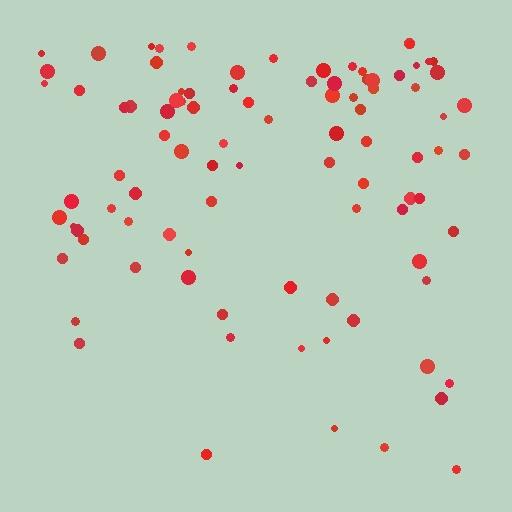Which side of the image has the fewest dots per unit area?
The bottom.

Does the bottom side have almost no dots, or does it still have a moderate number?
Still a moderate number, just noticeably fewer than the top.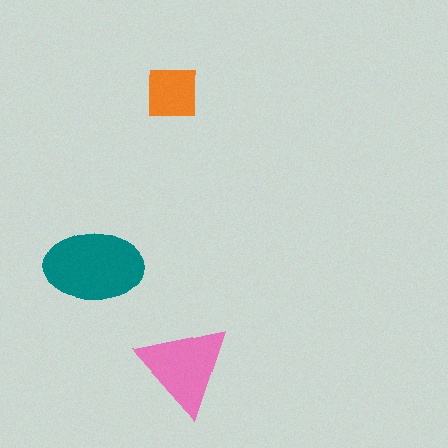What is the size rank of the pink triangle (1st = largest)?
2nd.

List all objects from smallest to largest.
The orange square, the pink triangle, the teal ellipse.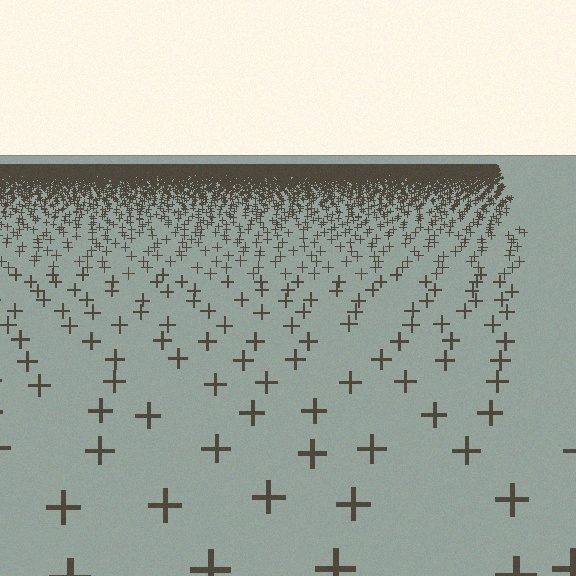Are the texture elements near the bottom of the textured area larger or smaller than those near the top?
Larger. Near the bottom, elements are closer to the viewer and appear at a bigger on-screen size.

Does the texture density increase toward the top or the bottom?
Density increases toward the top.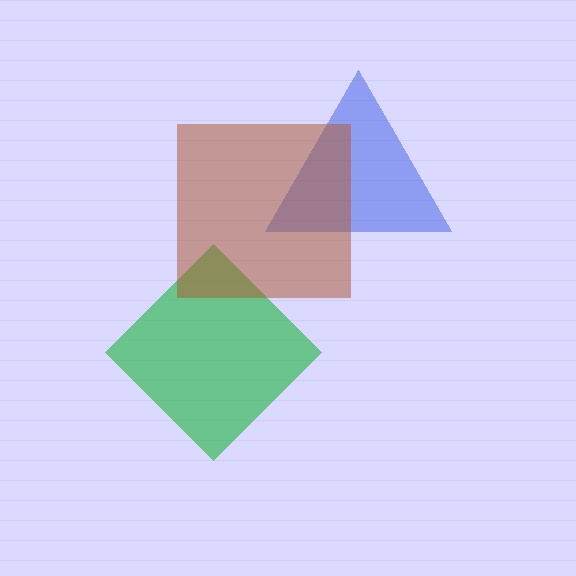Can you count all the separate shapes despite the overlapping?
Yes, there are 3 separate shapes.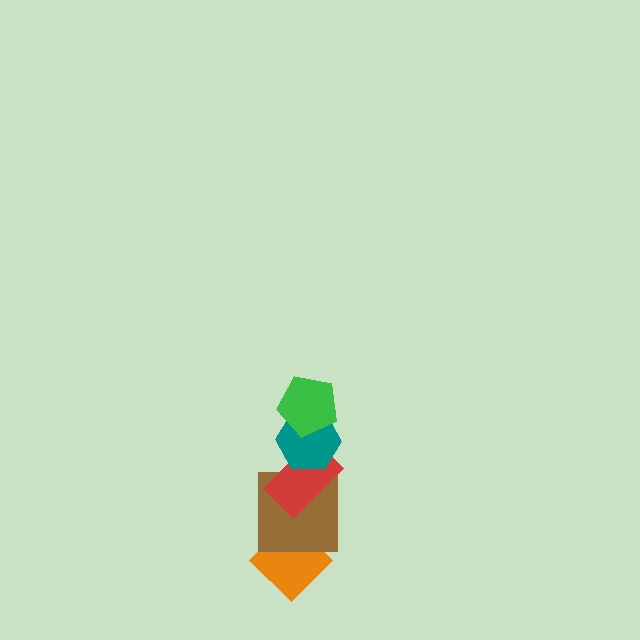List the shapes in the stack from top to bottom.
From top to bottom: the green pentagon, the teal hexagon, the red rectangle, the brown square, the orange diamond.